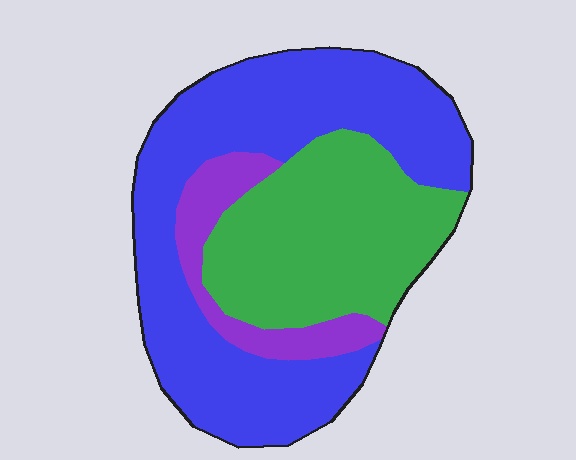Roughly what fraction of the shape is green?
Green takes up about one third (1/3) of the shape.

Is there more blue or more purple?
Blue.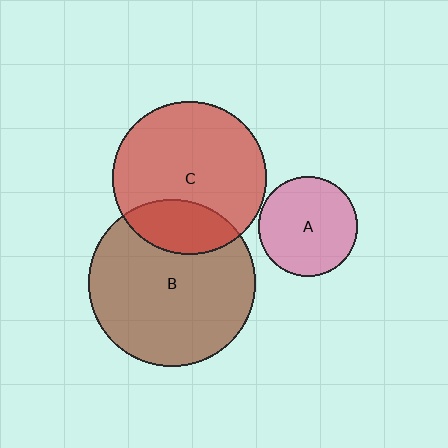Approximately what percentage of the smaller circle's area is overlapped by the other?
Approximately 25%.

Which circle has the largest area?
Circle B (brown).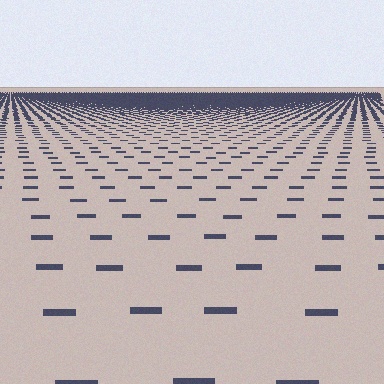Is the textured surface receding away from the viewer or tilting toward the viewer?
The surface is receding away from the viewer. Texture elements get smaller and denser toward the top.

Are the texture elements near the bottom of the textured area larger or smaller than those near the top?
Larger. Near the bottom, elements are closer to the viewer and appear at a bigger on-screen size.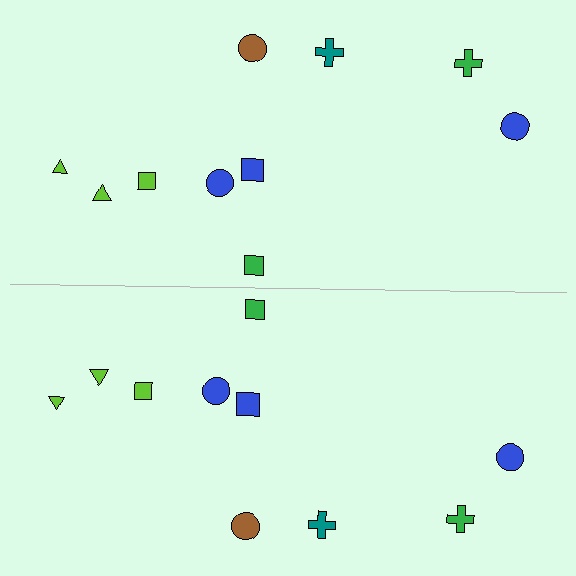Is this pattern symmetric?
Yes, this pattern has bilateral (reflection) symmetry.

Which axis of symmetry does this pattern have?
The pattern has a horizontal axis of symmetry running through the center of the image.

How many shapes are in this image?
There are 20 shapes in this image.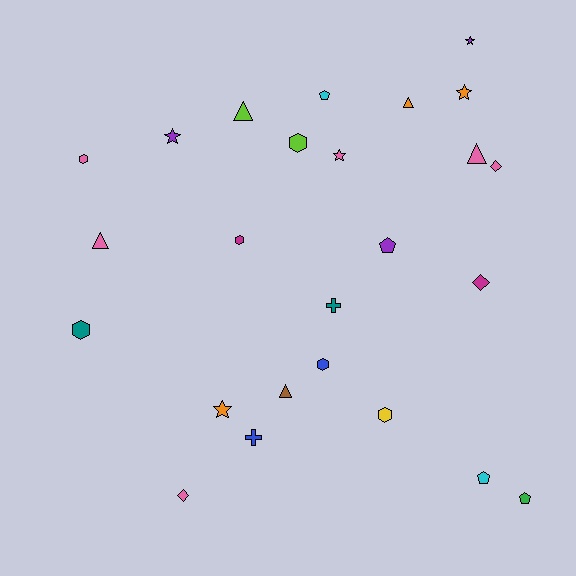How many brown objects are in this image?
There is 1 brown object.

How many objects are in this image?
There are 25 objects.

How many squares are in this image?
There are no squares.